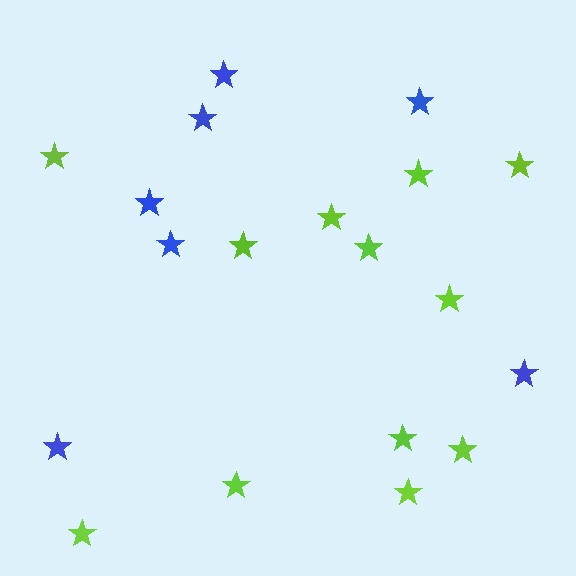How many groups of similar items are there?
There are 2 groups: one group of lime stars (12) and one group of blue stars (7).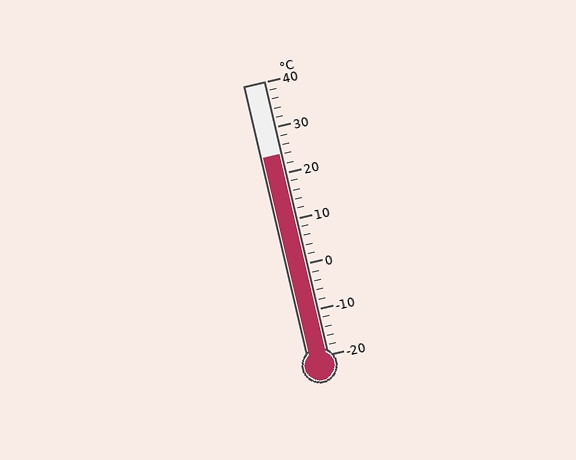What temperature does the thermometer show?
The thermometer shows approximately 24°C.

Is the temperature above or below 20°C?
The temperature is above 20°C.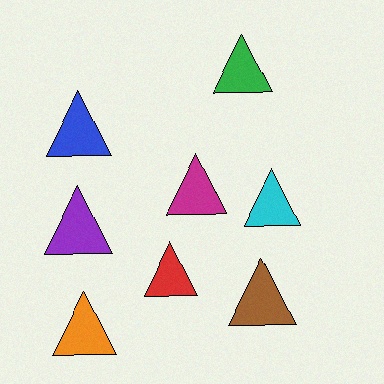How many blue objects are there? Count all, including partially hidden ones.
There is 1 blue object.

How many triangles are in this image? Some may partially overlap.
There are 8 triangles.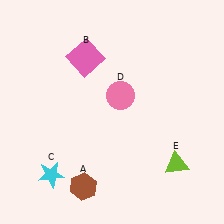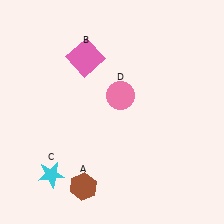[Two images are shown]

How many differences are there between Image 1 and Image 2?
There is 1 difference between the two images.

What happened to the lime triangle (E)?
The lime triangle (E) was removed in Image 2. It was in the bottom-right area of Image 1.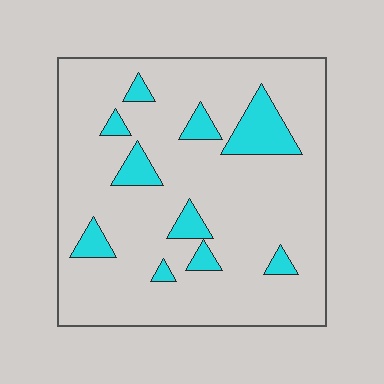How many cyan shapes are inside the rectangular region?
10.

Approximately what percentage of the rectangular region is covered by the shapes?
Approximately 15%.